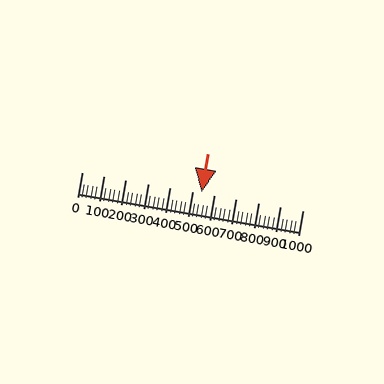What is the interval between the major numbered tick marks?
The major tick marks are spaced 100 units apart.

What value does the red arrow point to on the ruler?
The red arrow points to approximately 544.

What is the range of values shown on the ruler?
The ruler shows values from 0 to 1000.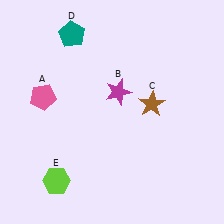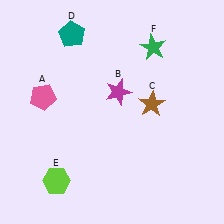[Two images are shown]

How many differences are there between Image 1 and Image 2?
There is 1 difference between the two images.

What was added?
A green star (F) was added in Image 2.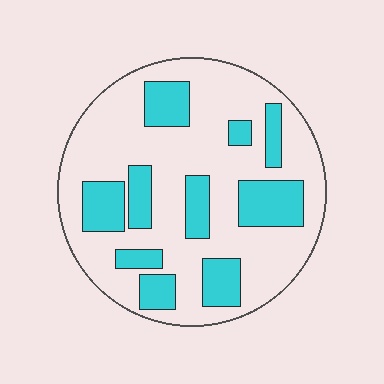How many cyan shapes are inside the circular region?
10.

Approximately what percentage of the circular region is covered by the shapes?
Approximately 30%.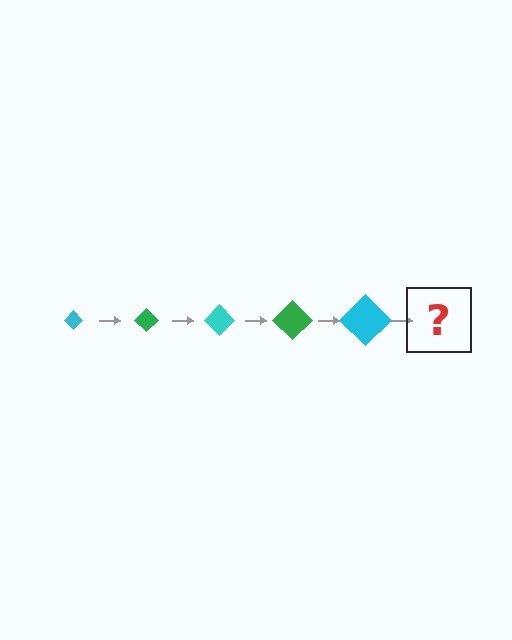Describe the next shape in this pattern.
It should be a green diamond, larger than the previous one.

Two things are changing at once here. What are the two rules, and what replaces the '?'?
The two rules are that the diamond grows larger each step and the color cycles through cyan and green. The '?' should be a green diamond, larger than the previous one.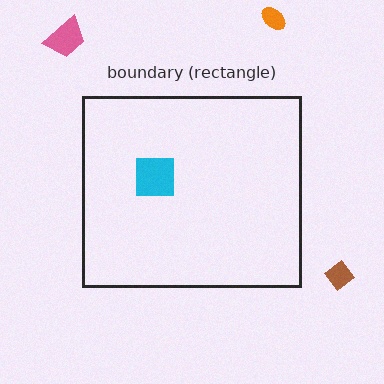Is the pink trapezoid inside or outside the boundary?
Outside.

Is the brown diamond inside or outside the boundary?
Outside.